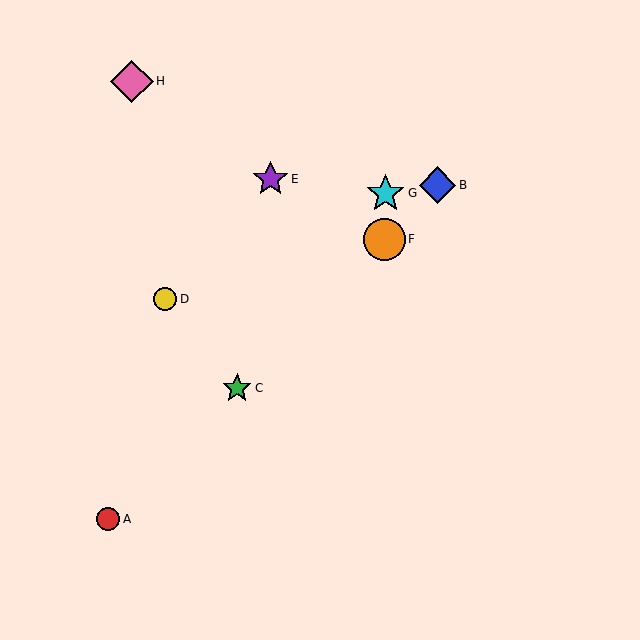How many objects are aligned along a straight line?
4 objects (A, B, C, F) are aligned along a straight line.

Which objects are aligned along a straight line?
Objects A, B, C, F are aligned along a straight line.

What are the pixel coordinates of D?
Object D is at (165, 299).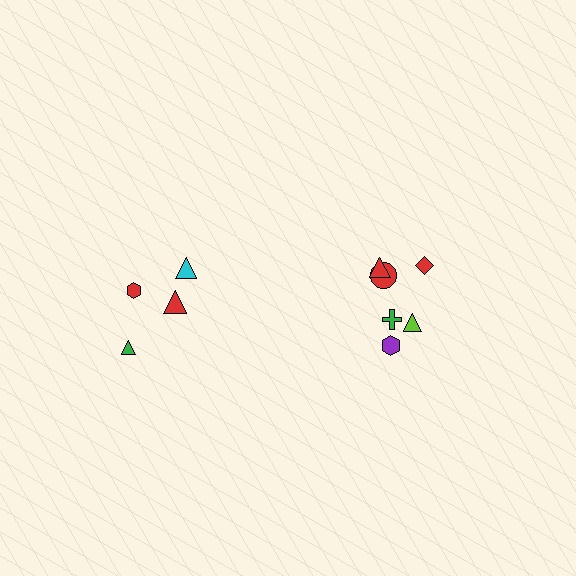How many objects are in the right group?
There are 6 objects.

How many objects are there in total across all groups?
There are 10 objects.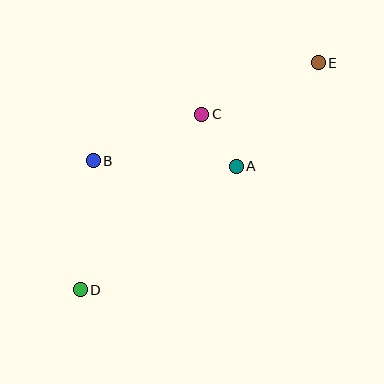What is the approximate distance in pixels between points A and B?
The distance between A and B is approximately 143 pixels.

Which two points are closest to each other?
Points A and C are closest to each other.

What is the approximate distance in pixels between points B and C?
The distance between B and C is approximately 118 pixels.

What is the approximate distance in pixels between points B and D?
The distance between B and D is approximately 129 pixels.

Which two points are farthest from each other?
Points D and E are farthest from each other.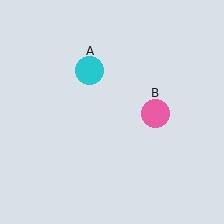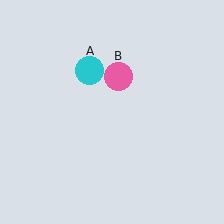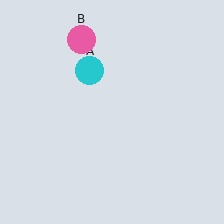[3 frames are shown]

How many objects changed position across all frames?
1 object changed position: pink circle (object B).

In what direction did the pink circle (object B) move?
The pink circle (object B) moved up and to the left.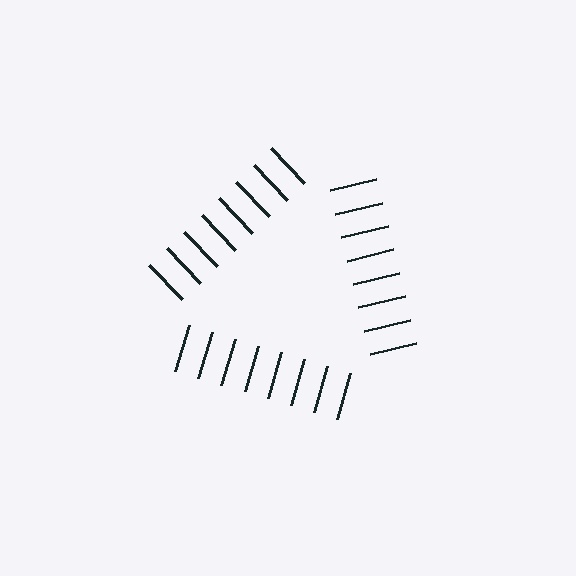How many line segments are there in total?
24 — 8 along each of the 3 edges.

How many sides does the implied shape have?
3 sides — the line-ends trace a triangle.